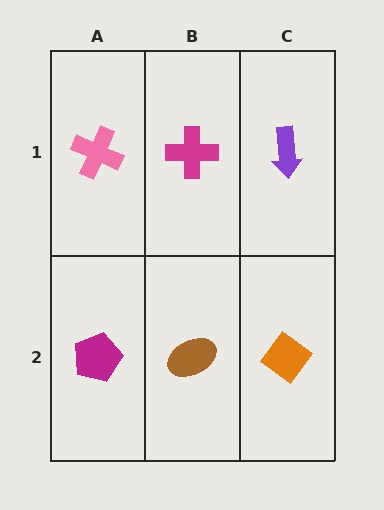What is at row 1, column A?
A pink cross.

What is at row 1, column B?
A magenta cross.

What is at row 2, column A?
A magenta pentagon.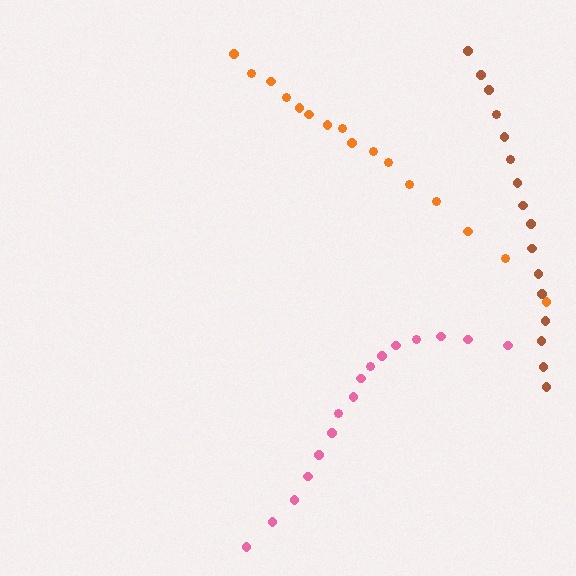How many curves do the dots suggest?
There are 3 distinct paths.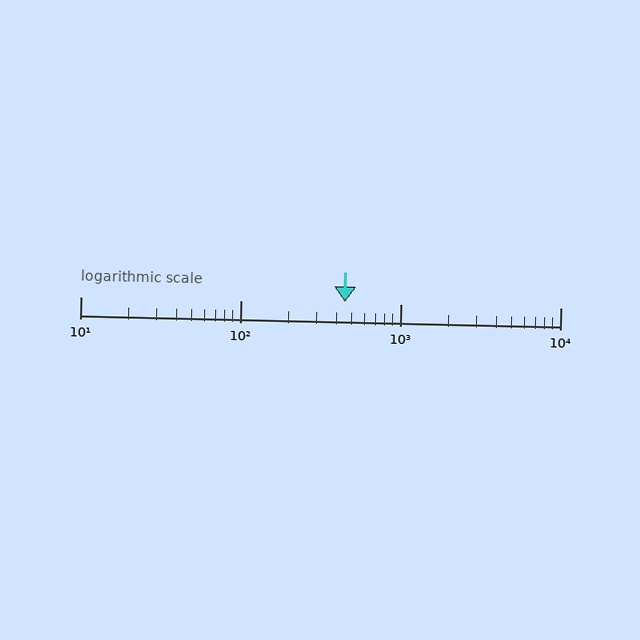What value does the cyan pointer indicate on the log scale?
The pointer indicates approximately 450.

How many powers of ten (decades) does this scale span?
The scale spans 3 decades, from 10 to 10000.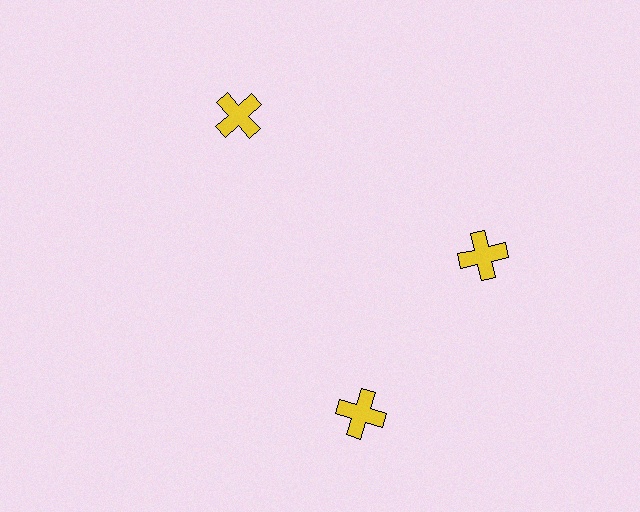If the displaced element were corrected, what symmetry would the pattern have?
It would have 3-fold rotational symmetry — the pattern would map onto itself every 120 degrees.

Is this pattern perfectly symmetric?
No. The 3 yellow crosses are arranged in a ring, but one element near the 7 o'clock position is rotated out of alignment along the ring, breaking the 3-fold rotational symmetry.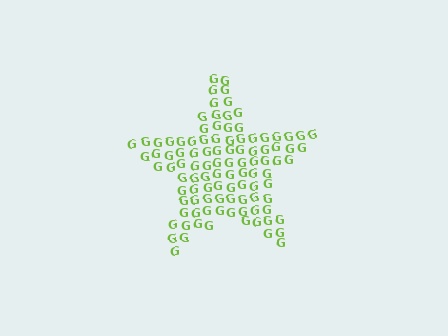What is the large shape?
The large shape is a star.